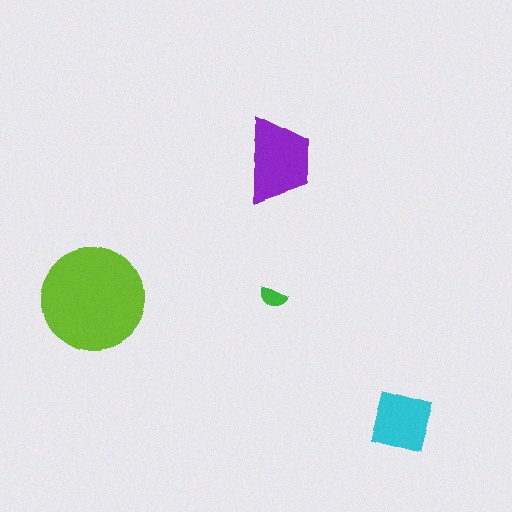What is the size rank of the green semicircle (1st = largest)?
4th.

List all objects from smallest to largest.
The green semicircle, the cyan diamond, the purple trapezoid, the lime circle.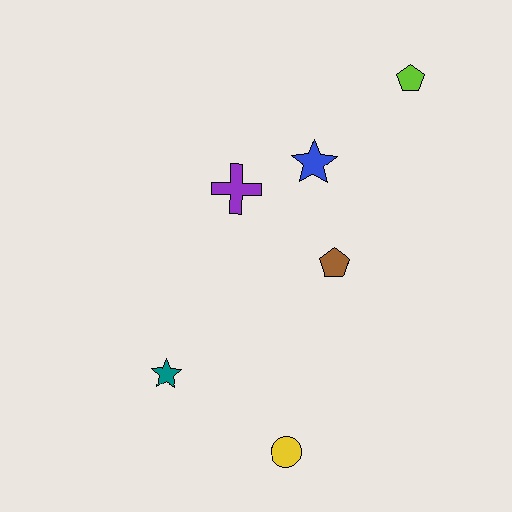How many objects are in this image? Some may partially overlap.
There are 6 objects.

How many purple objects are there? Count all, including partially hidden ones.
There is 1 purple object.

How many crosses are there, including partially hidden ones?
There is 1 cross.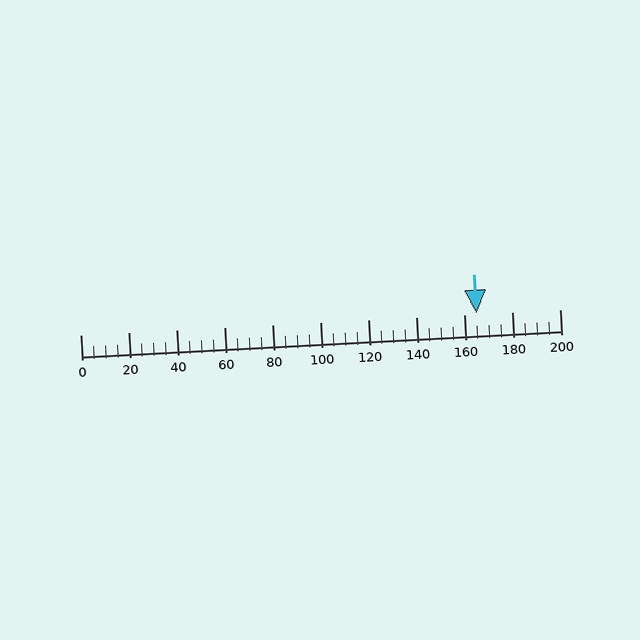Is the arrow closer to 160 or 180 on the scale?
The arrow is closer to 160.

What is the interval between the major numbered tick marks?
The major tick marks are spaced 20 units apart.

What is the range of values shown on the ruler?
The ruler shows values from 0 to 200.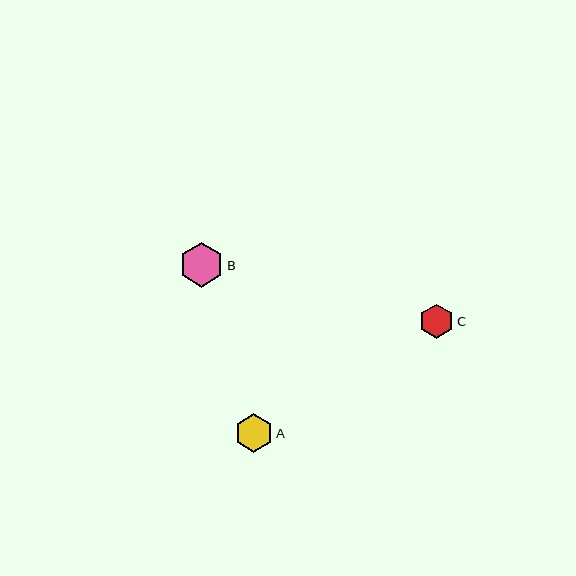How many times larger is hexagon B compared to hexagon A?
Hexagon B is approximately 1.1 times the size of hexagon A.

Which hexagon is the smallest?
Hexagon C is the smallest with a size of approximately 34 pixels.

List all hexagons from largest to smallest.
From largest to smallest: B, A, C.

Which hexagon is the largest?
Hexagon B is the largest with a size of approximately 44 pixels.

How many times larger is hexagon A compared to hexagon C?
Hexagon A is approximately 1.1 times the size of hexagon C.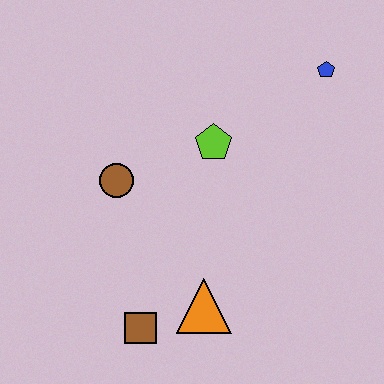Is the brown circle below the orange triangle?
No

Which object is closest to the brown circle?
The lime pentagon is closest to the brown circle.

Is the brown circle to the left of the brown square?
Yes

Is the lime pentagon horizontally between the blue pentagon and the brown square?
Yes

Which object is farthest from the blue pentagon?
The brown square is farthest from the blue pentagon.